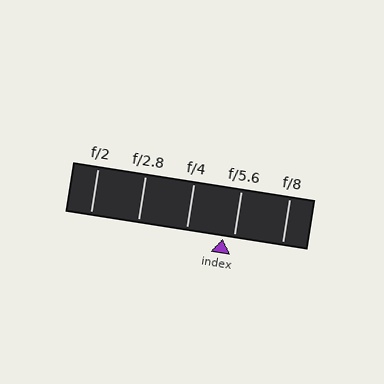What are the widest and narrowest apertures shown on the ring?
The widest aperture shown is f/2 and the narrowest is f/8.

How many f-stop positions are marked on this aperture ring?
There are 5 f-stop positions marked.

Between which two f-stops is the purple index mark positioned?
The index mark is between f/4 and f/5.6.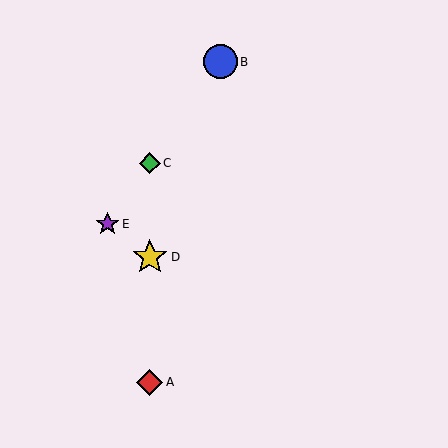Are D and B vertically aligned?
No, D is at x≈150 and B is at x≈220.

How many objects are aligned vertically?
3 objects (A, C, D) are aligned vertically.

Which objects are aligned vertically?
Objects A, C, D are aligned vertically.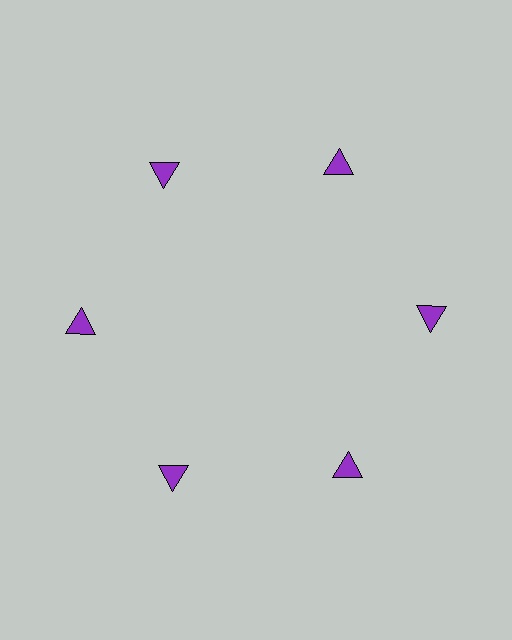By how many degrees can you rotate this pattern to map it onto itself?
The pattern maps onto itself every 60 degrees of rotation.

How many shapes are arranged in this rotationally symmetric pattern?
There are 6 shapes, arranged in 6 groups of 1.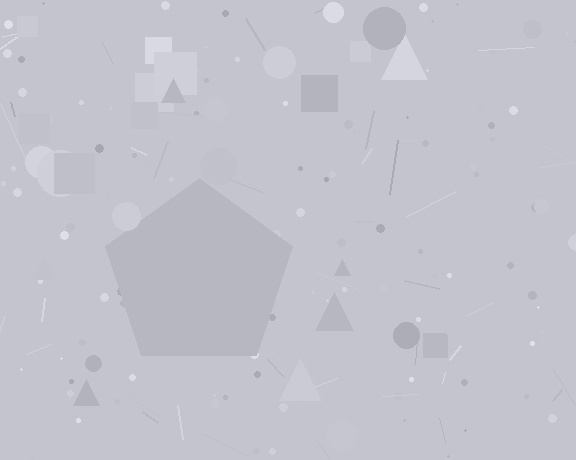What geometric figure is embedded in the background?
A pentagon is embedded in the background.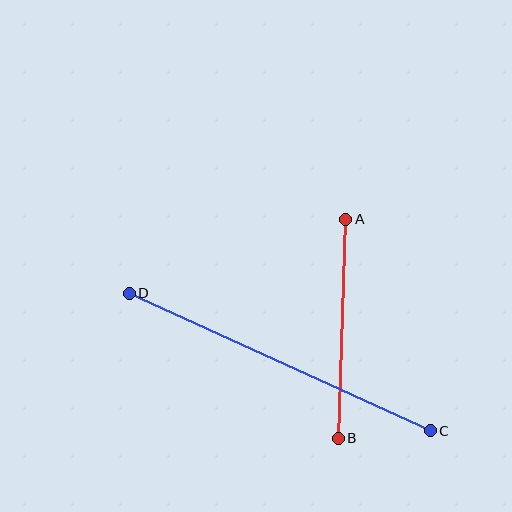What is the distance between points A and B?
The distance is approximately 219 pixels.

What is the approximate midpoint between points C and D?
The midpoint is at approximately (280, 362) pixels.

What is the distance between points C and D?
The distance is approximately 331 pixels.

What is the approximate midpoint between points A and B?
The midpoint is at approximately (342, 329) pixels.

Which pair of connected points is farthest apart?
Points C and D are farthest apart.